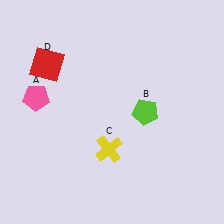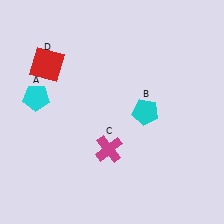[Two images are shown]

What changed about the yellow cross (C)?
In Image 1, C is yellow. In Image 2, it changed to magenta.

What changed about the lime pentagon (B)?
In Image 1, B is lime. In Image 2, it changed to cyan.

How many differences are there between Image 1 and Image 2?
There are 3 differences between the two images.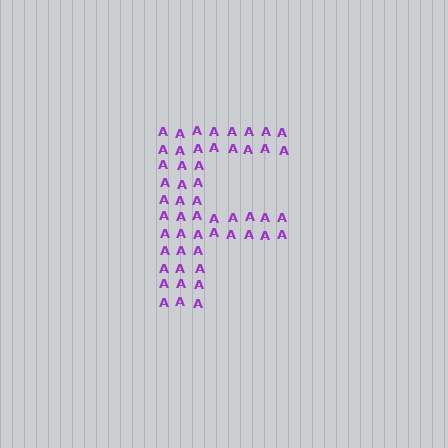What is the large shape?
The large shape is the letter F.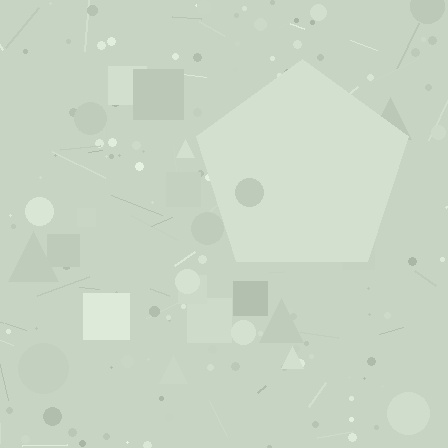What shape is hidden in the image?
A pentagon is hidden in the image.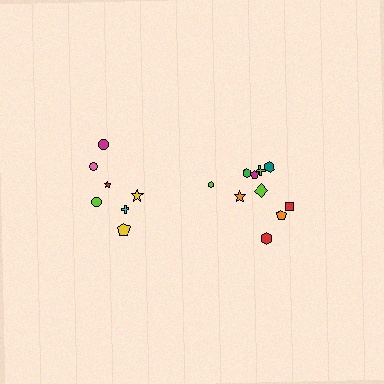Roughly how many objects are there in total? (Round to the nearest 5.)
Roughly 15 objects in total.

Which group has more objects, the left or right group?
The right group.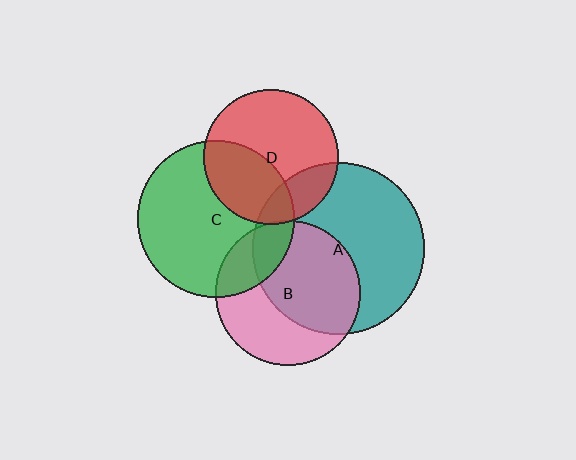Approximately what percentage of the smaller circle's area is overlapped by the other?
Approximately 5%.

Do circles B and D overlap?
Yes.